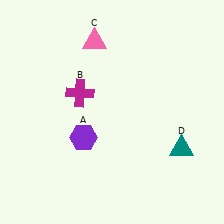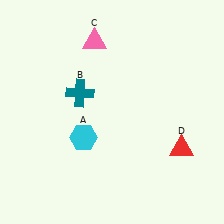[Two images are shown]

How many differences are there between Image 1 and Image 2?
There are 3 differences between the two images.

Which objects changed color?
A changed from purple to cyan. B changed from magenta to teal. D changed from teal to red.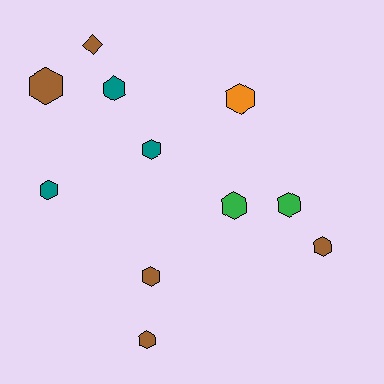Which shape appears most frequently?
Hexagon, with 10 objects.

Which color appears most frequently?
Brown, with 5 objects.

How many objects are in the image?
There are 11 objects.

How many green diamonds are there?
There are no green diamonds.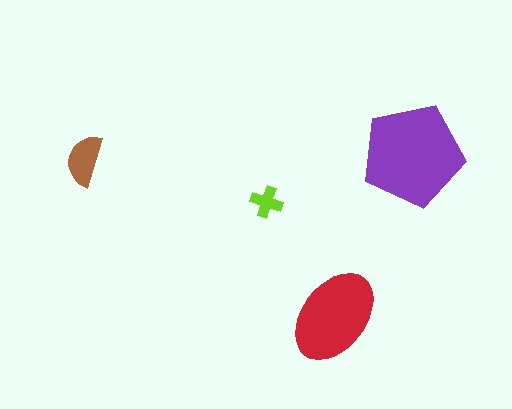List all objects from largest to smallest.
The purple pentagon, the red ellipse, the brown semicircle, the lime cross.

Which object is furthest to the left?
The brown semicircle is leftmost.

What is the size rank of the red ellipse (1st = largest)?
2nd.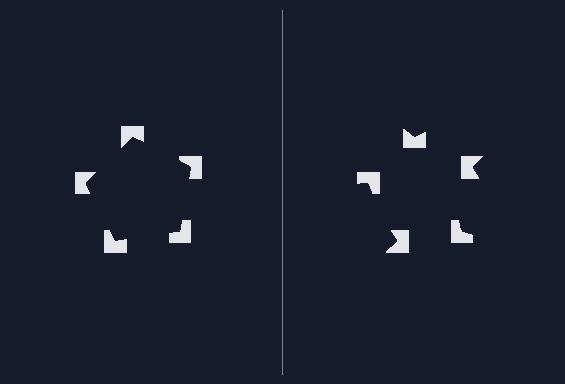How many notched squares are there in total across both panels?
10 — 5 on each side.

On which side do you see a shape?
An illusory pentagon appears on the left side. On the right side the wedge cuts are rotated, so no coherent shape forms.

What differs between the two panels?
The notched squares are positioned identically on both sides; only the wedge orientations differ. On the left they align to a pentagon; on the right they are misaligned.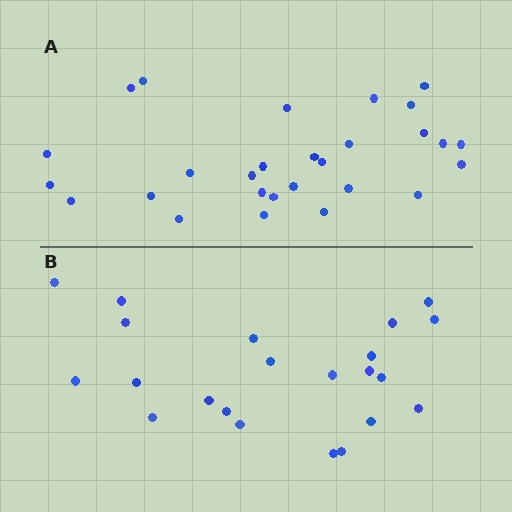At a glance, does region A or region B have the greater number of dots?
Region A (the top region) has more dots.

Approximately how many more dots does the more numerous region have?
Region A has about 6 more dots than region B.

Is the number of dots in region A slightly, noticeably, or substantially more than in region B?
Region A has noticeably more, but not dramatically so. The ratio is roughly 1.3 to 1.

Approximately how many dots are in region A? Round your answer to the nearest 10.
About 30 dots. (The exact count is 28, which rounds to 30.)